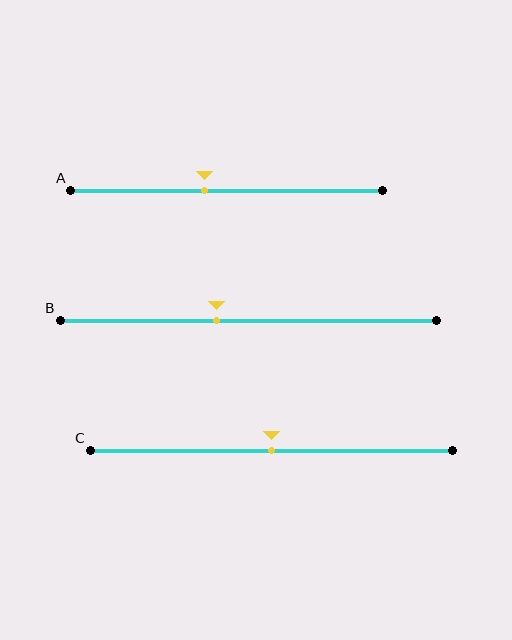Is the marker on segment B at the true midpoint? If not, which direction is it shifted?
No, the marker on segment B is shifted to the left by about 8% of the segment length.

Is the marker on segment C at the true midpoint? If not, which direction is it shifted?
Yes, the marker on segment C is at the true midpoint.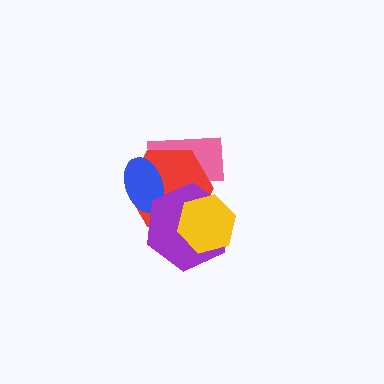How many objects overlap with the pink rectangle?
3 objects overlap with the pink rectangle.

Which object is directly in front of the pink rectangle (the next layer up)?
The red hexagon is directly in front of the pink rectangle.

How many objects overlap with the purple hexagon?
4 objects overlap with the purple hexagon.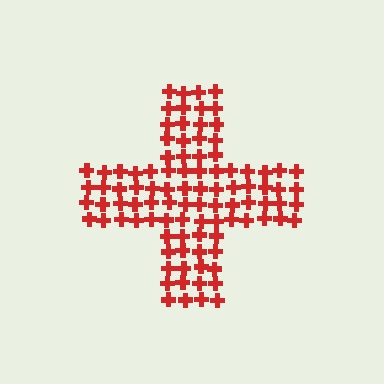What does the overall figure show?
The overall figure shows a cross.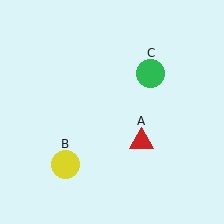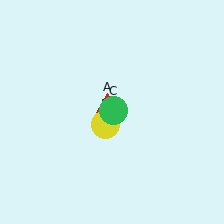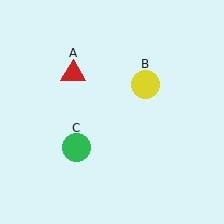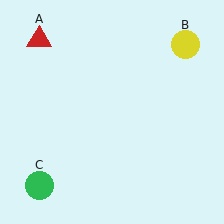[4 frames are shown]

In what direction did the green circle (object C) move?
The green circle (object C) moved down and to the left.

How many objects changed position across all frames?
3 objects changed position: red triangle (object A), yellow circle (object B), green circle (object C).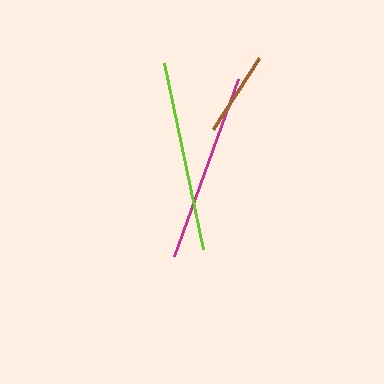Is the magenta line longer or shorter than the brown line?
The magenta line is longer than the brown line.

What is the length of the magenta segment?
The magenta segment is approximately 188 pixels long.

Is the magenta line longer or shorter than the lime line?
The lime line is longer than the magenta line.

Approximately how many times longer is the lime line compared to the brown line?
The lime line is approximately 2.2 times the length of the brown line.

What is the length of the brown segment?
The brown segment is approximately 85 pixels long.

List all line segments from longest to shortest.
From longest to shortest: lime, magenta, brown.